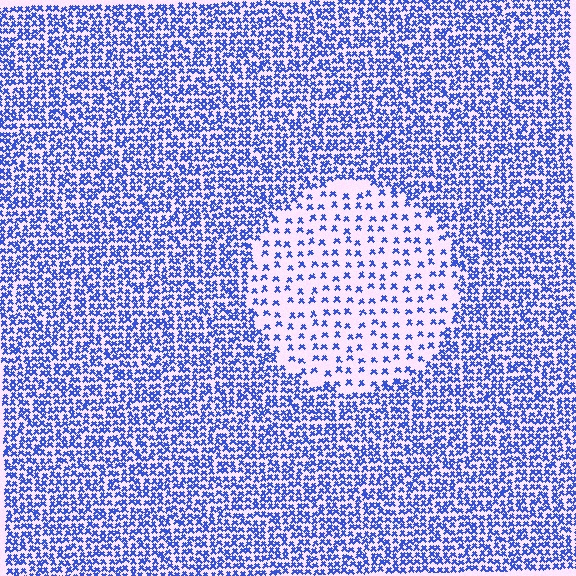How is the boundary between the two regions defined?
The boundary is defined by a change in element density (approximately 2.6x ratio). All elements are the same color, size, and shape.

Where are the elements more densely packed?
The elements are more densely packed outside the circle boundary.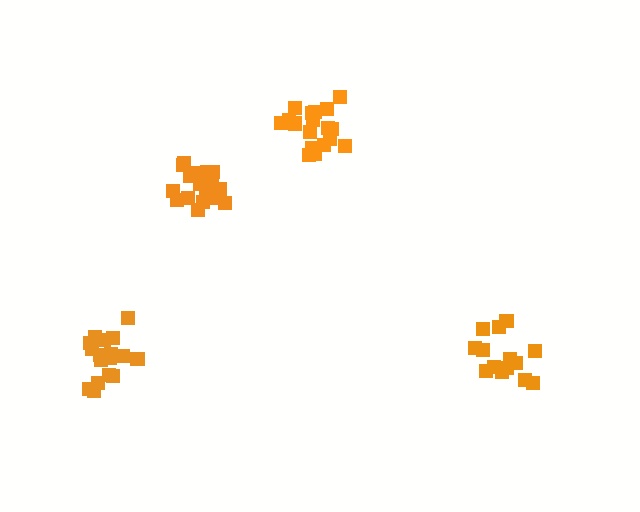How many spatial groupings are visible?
There are 4 spatial groupings.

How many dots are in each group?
Group 1: 15 dots, Group 2: 17 dots, Group 3: 18 dots, Group 4: 20 dots (70 total).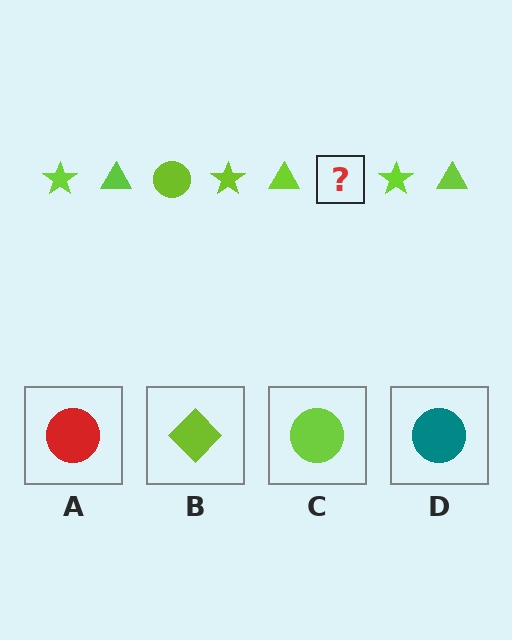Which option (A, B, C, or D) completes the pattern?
C.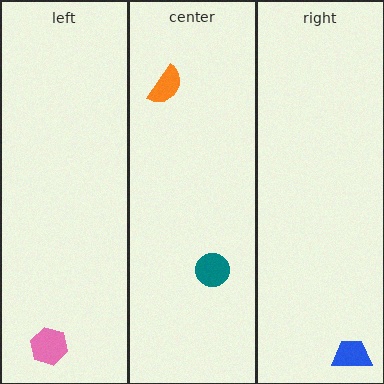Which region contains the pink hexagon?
The left region.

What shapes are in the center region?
The teal circle, the orange semicircle.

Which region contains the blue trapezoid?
The right region.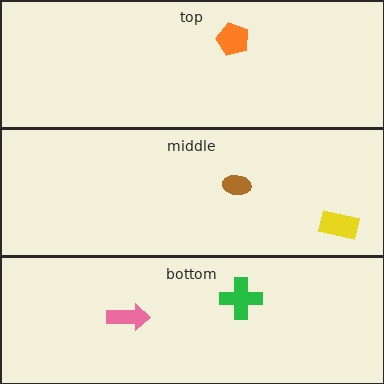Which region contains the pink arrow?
The bottom region.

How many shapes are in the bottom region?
2.